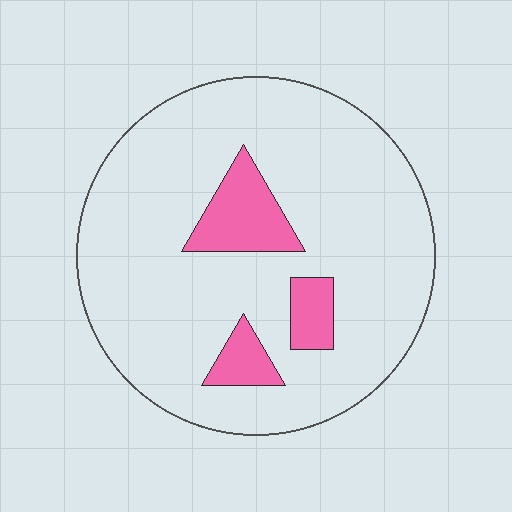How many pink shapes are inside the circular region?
3.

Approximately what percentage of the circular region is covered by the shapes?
Approximately 15%.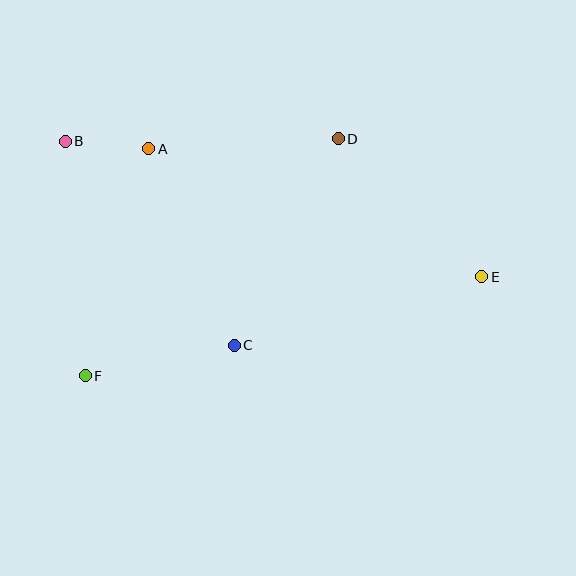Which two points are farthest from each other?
Points B and E are farthest from each other.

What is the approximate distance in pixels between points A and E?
The distance between A and E is approximately 357 pixels.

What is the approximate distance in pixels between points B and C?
The distance between B and C is approximately 265 pixels.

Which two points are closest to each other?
Points A and B are closest to each other.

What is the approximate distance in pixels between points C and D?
The distance between C and D is approximately 231 pixels.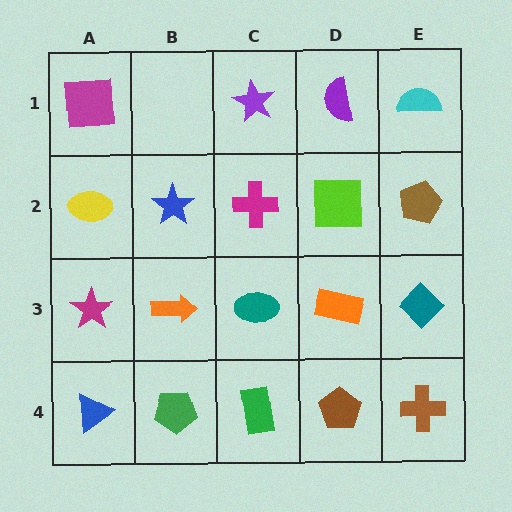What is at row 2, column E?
A brown pentagon.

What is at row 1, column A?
A magenta square.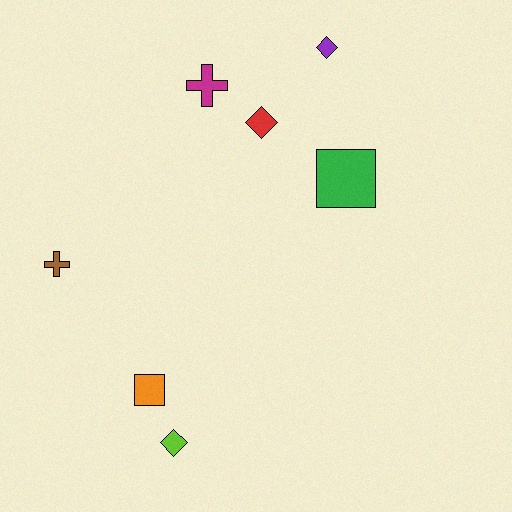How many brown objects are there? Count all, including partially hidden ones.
There is 1 brown object.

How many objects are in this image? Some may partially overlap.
There are 7 objects.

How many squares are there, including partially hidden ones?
There are 2 squares.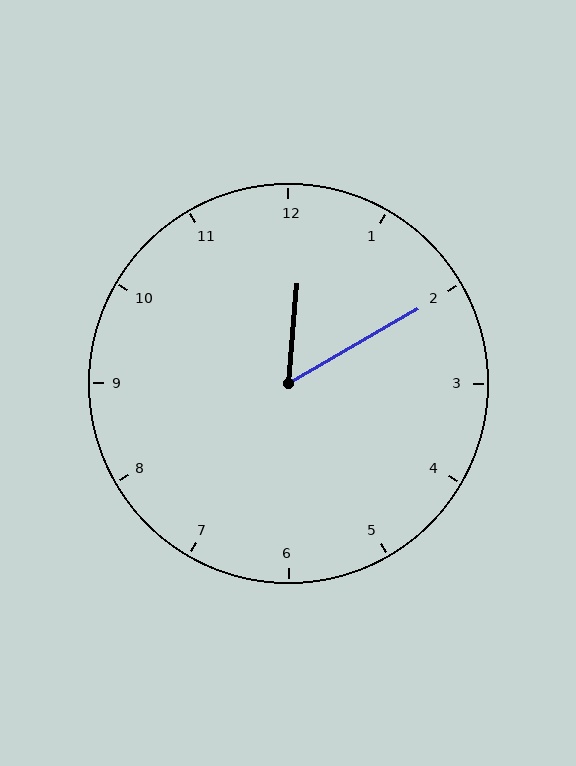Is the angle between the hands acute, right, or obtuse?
It is acute.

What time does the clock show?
12:10.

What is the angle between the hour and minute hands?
Approximately 55 degrees.